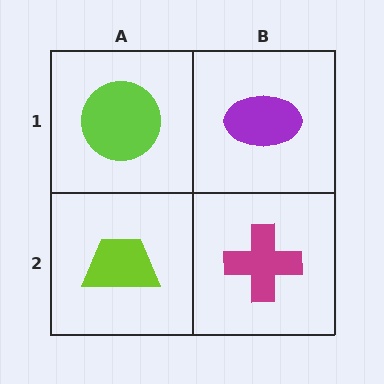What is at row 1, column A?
A lime circle.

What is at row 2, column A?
A lime trapezoid.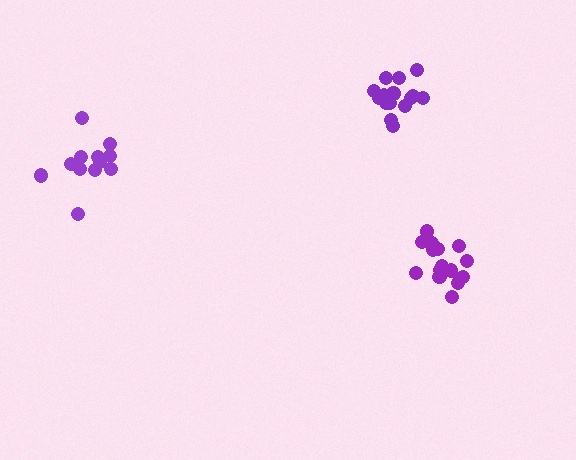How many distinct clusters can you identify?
There are 3 distinct clusters.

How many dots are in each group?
Group 1: 17 dots, Group 2: 12 dots, Group 3: 15 dots (44 total).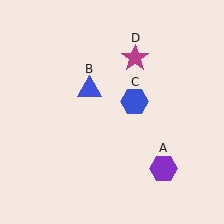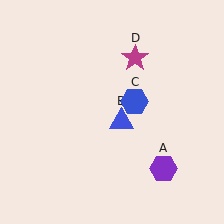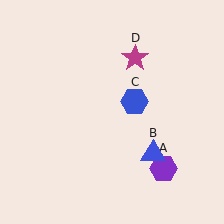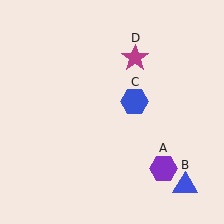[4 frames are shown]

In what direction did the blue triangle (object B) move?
The blue triangle (object B) moved down and to the right.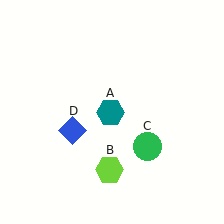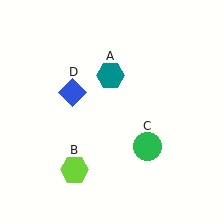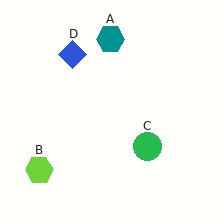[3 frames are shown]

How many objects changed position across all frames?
3 objects changed position: teal hexagon (object A), lime hexagon (object B), blue diamond (object D).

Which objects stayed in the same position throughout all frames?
Green circle (object C) remained stationary.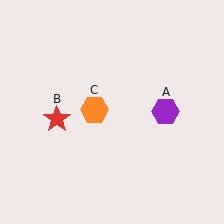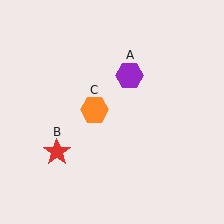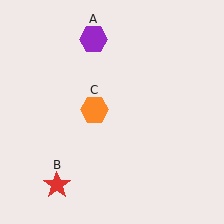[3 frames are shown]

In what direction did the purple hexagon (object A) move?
The purple hexagon (object A) moved up and to the left.